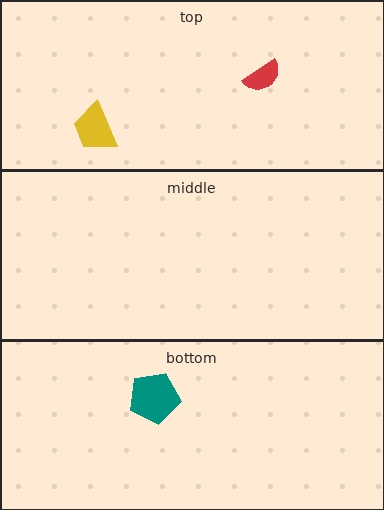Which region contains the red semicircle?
The top region.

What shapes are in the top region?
The red semicircle, the yellow trapezoid.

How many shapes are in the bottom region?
1.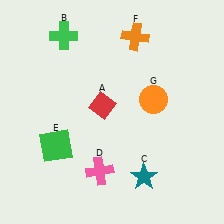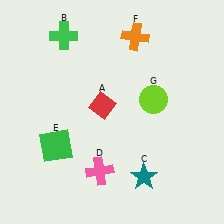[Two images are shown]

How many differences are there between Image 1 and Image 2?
There is 1 difference between the two images.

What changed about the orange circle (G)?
In Image 1, G is orange. In Image 2, it changed to lime.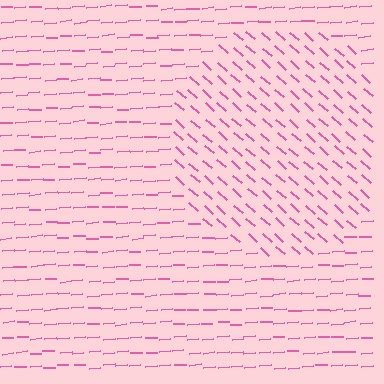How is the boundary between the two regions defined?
The boundary is defined purely by a change in line orientation (approximately 45 degrees difference). All lines are the same color and thickness.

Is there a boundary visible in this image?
Yes, there is a texture boundary formed by a change in line orientation.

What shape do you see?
I see a circle.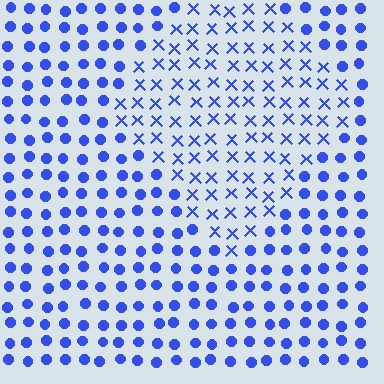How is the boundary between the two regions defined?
The boundary is defined by a change in element shape: X marks inside vs. circles outside. All elements share the same color and spacing.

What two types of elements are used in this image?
The image uses X marks inside the diamond region and circles outside it.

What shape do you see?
I see a diamond.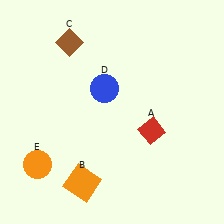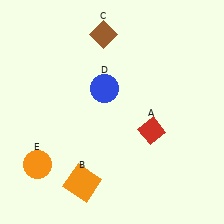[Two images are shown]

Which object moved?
The brown diamond (C) moved right.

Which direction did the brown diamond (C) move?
The brown diamond (C) moved right.